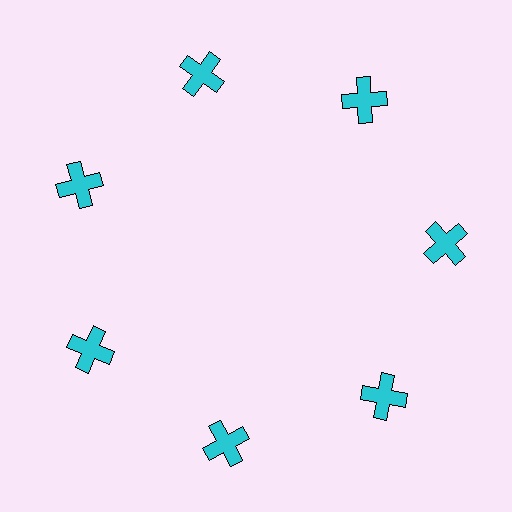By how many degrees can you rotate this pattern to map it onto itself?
The pattern maps onto itself every 51 degrees of rotation.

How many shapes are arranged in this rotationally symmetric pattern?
There are 7 shapes, arranged in 7 groups of 1.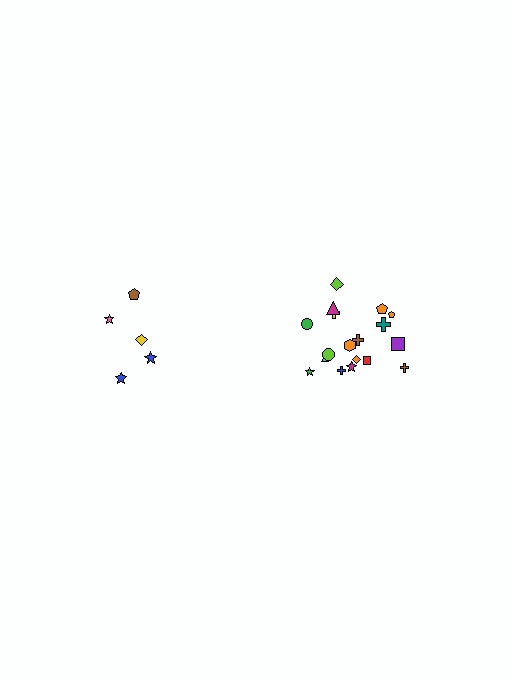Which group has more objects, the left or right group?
The right group.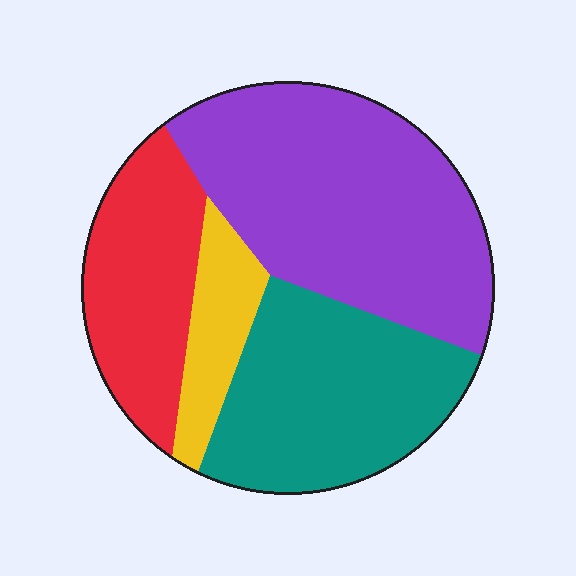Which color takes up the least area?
Yellow, at roughly 10%.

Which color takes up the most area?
Purple, at roughly 40%.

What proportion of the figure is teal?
Teal covers roughly 30% of the figure.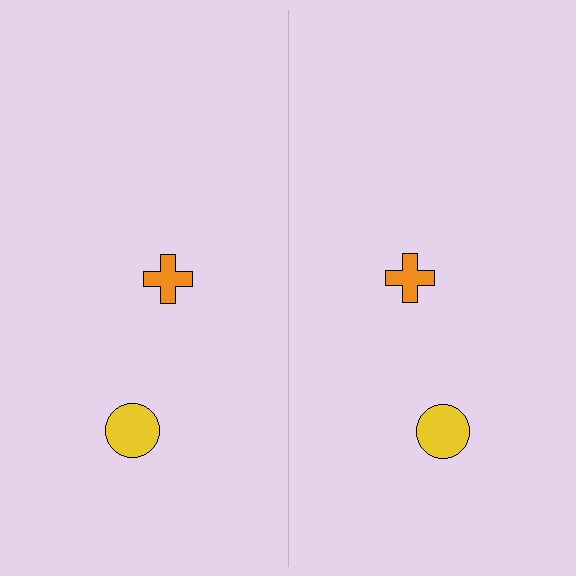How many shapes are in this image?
There are 4 shapes in this image.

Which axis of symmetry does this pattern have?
The pattern has a vertical axis of symmetry running through the center of the image.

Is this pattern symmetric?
Yes, this pattern has bilateral (reflection) symmetry.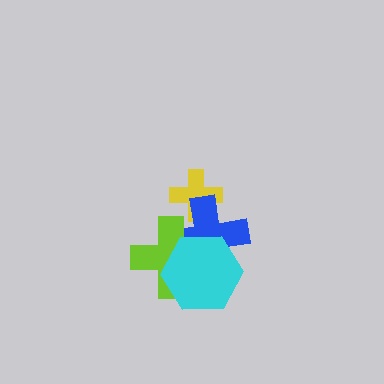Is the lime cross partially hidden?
Yes, it is partially covered by another shape.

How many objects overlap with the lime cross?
2 objects overlap with the lime cross.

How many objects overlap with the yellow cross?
1 object overlaps with the yellow cross.